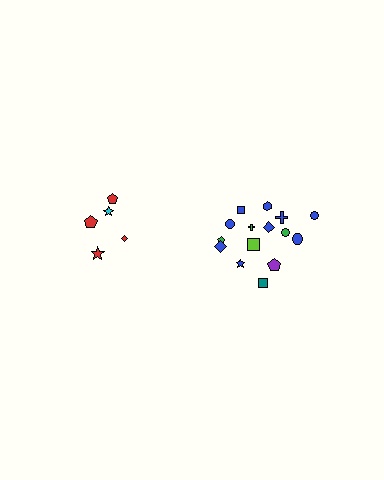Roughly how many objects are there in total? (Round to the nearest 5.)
Roughly 20 objects in total.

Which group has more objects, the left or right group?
The right group.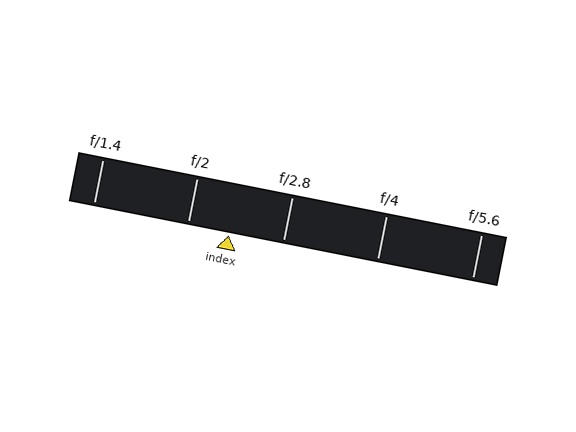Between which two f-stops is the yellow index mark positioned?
The index mark is between f/2 and f/2.8.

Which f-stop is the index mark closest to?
The index mark is closest to f/2.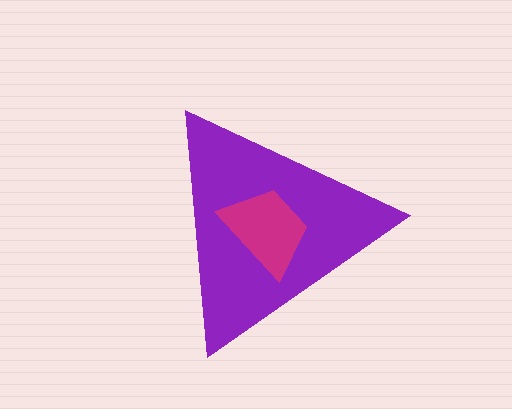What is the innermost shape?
The magenta trapezoid.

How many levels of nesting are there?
2.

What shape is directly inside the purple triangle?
The magenta trapezoid.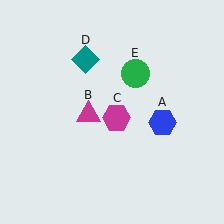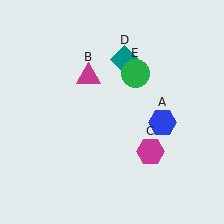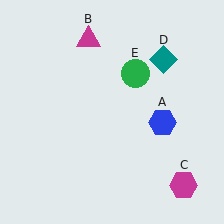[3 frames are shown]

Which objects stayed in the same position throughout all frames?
Blue hexagon (object A) and green circle (object E) remained stationary.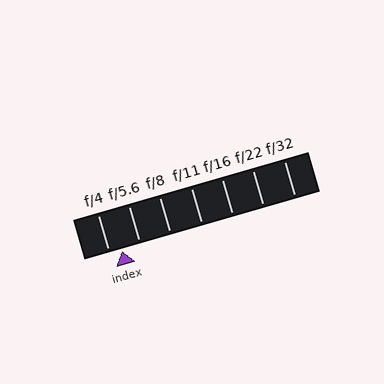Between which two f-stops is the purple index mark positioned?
The index mark is between f/4 and f/5.6.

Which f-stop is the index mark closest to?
The index mark is closest to f/4.